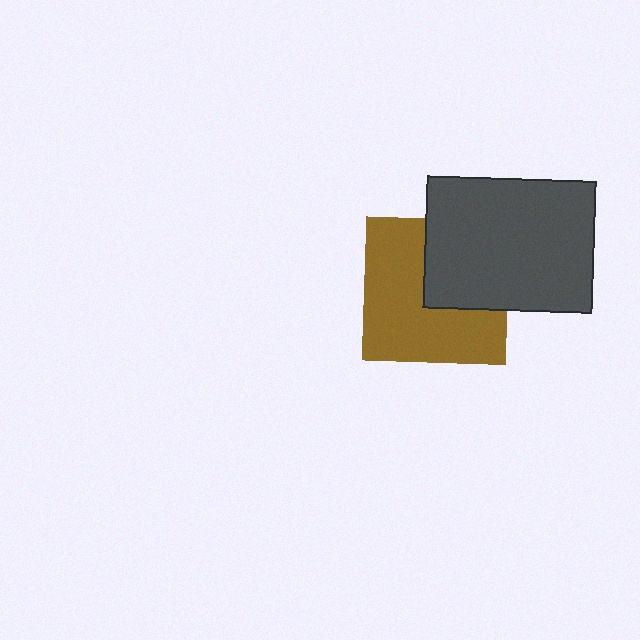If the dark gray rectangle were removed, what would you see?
You would see the complete brown square.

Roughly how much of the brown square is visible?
About half of it is visible (roughly 63%).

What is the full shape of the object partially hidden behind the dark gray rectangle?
The partially hidden object is a brown square.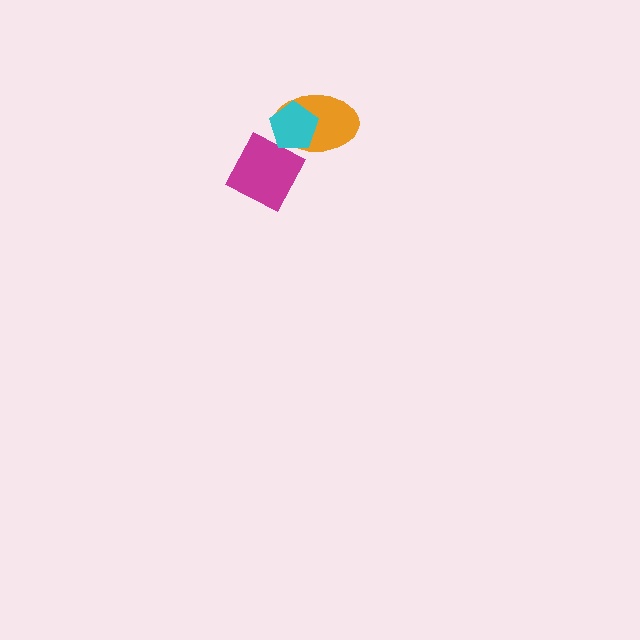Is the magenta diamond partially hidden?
Yes, it is partially covered by another shape.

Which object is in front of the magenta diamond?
The cyan pentagon is in front of the magenta diamond.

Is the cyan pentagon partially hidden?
No, no other shape covers it.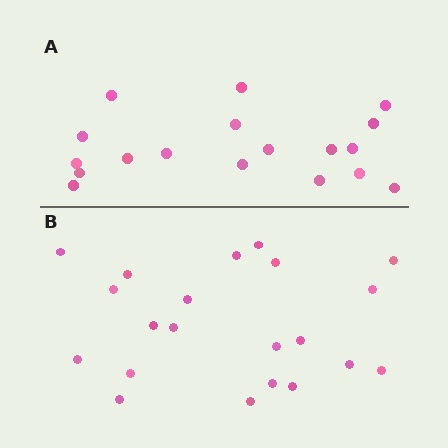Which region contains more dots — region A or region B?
Region B (the bottom region) has more dots.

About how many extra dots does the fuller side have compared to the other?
Region B has just a few more — roughly 2 or 3 more dots than region A.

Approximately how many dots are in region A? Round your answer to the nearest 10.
About 20 dots. (The exact count is 18, which rounds to 20.)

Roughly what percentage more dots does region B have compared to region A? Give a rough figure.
About 15% more.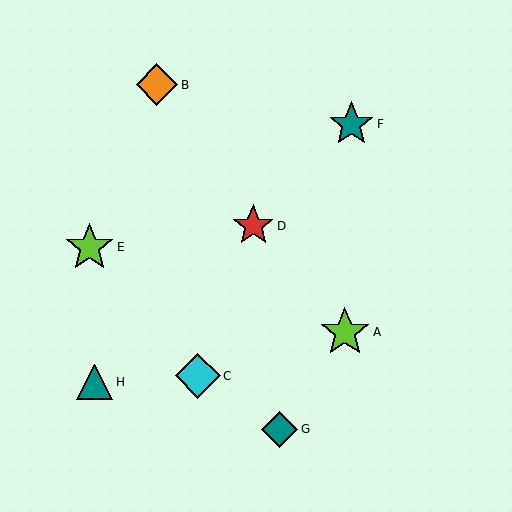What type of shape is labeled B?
Shape B is an orange diamond.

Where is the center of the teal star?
The center of the teal star is at (351, 124).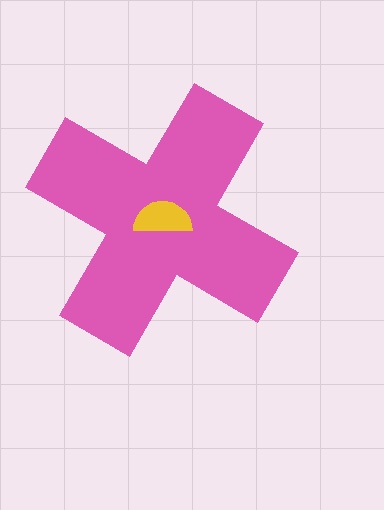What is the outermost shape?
The pink cross.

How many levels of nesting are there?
2.